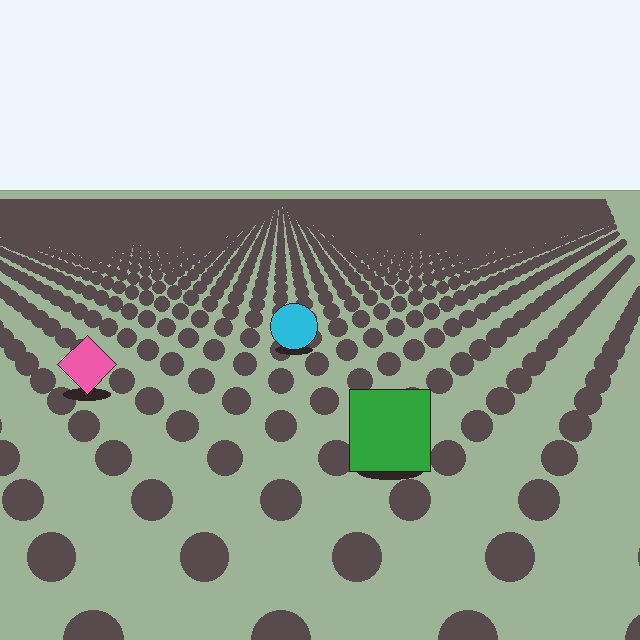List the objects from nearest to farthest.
From nearest to farthest: the green square, the pink diamond, the cyan circle.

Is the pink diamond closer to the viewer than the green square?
No. The green square is closer — you can tell from the texture gradient: the ground texture is coarser near it.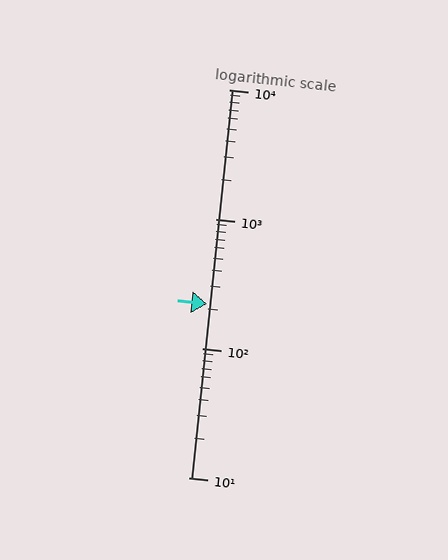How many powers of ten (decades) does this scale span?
The scale spans 3 decades, from 10 to 10000.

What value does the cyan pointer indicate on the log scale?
The pointer indicates approximately 220.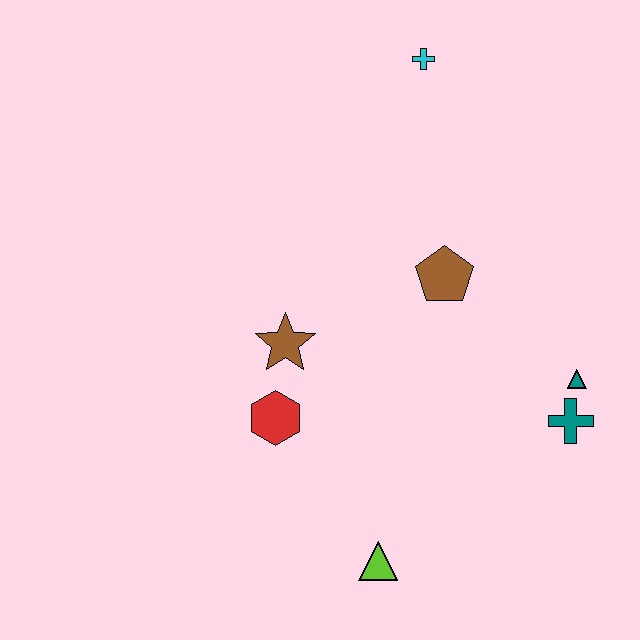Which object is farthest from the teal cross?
The cyan cross is farthest from the teal cross.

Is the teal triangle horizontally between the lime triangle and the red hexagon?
No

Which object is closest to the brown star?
The red hexagon is closest to the brown star.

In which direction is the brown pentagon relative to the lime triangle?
The brown pentagon is above the lime triangle.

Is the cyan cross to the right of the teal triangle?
No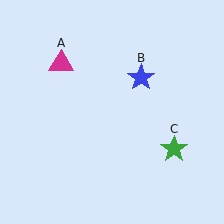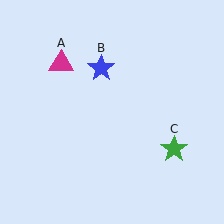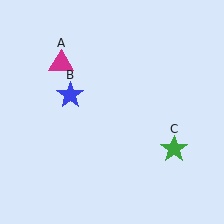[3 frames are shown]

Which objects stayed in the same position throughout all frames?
Magenta triangle (object A) and green star (object C) remained stationary.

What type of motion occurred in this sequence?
The blue star (object B) rotated counterclockwise around the center of the scene.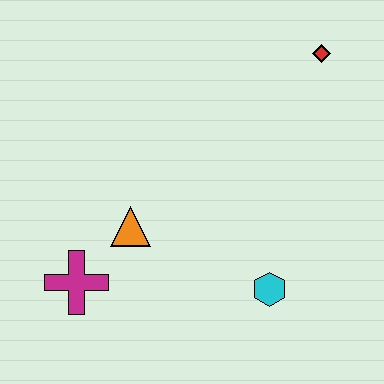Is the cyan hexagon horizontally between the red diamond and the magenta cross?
Yes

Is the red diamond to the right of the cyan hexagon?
Yes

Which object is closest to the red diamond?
The cyan hexagon is closest to the red diamond.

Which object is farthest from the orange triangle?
The red diamond is farthest from the orange triangle.